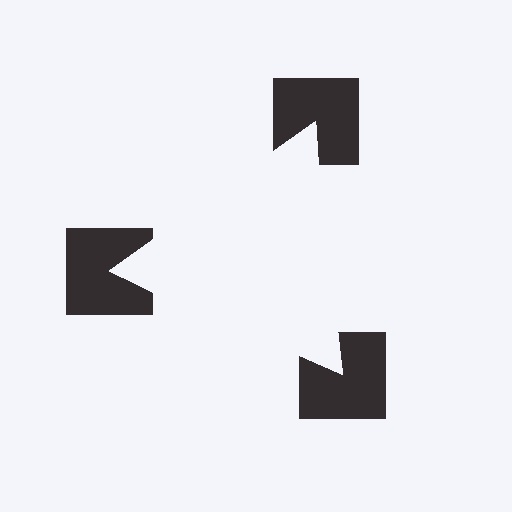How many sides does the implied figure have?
3 sides.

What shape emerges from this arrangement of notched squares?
An illusory triangle — its edges are inferred from the aligned wedge cuts in the notched squares, not physically drawn.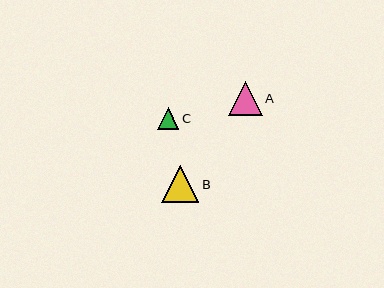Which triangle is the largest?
Triangle B is the largest with a size of approximately 37 pixels.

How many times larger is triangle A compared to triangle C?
Triangle A is approximately 1.6 times the size of triangle C.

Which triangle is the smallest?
Triangle C is the smallest with a size of approximately 21 pixels.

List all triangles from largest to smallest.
From largest to smallest: B, A, C.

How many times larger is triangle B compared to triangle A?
Triangle B is approximately 1.1 times the size of triangle A.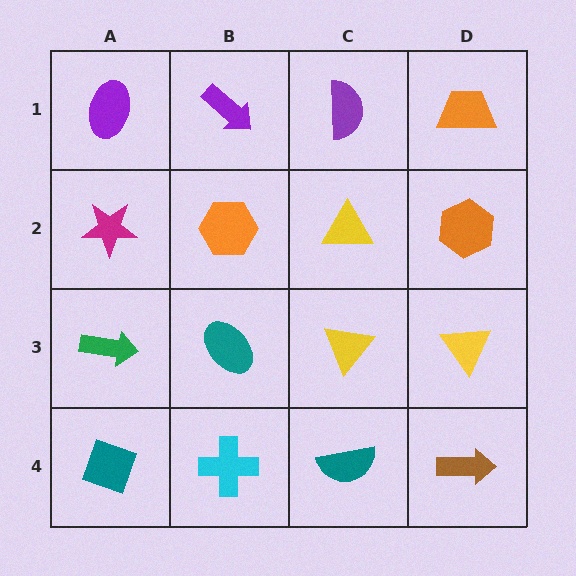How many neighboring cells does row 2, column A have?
3.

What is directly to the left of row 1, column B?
A purple ellipse.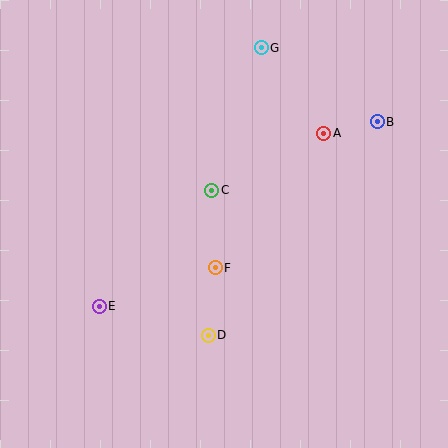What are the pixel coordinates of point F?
Point F is at (215, 268).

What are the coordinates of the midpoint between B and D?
The midpoint between B and D is at (293, 229).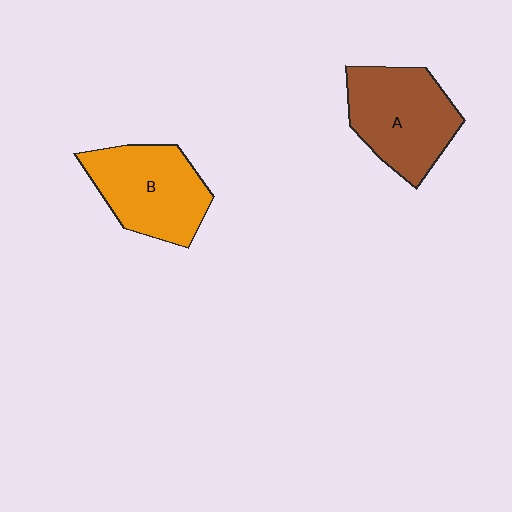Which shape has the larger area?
Shape A (brown).